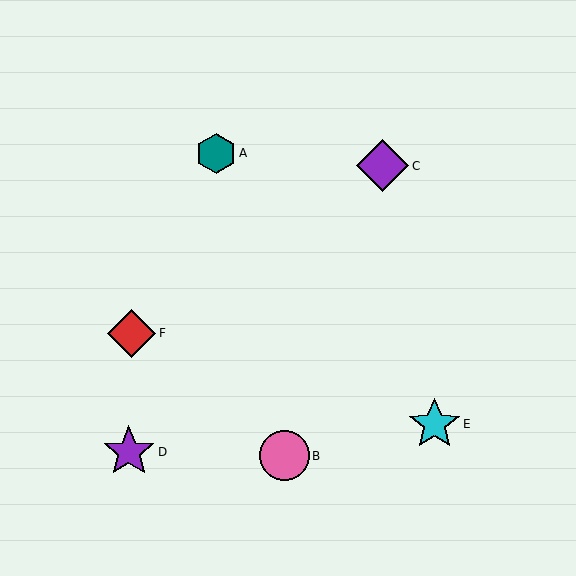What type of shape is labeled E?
Shape E is a cyan star.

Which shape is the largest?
The purple diamond (labeled C) is the largest.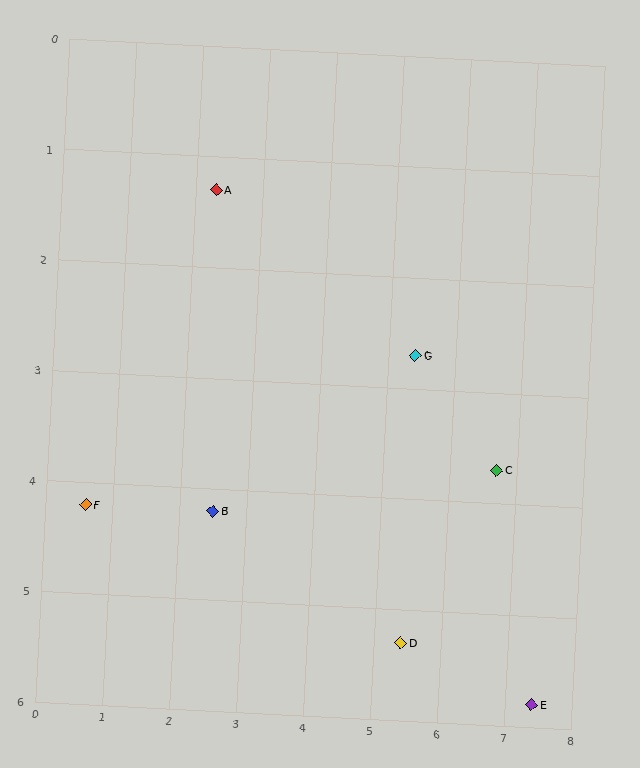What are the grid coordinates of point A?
Point A is at approximately (2.3, 1.3).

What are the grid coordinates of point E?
Point E is at approximately (7.4, 5.8).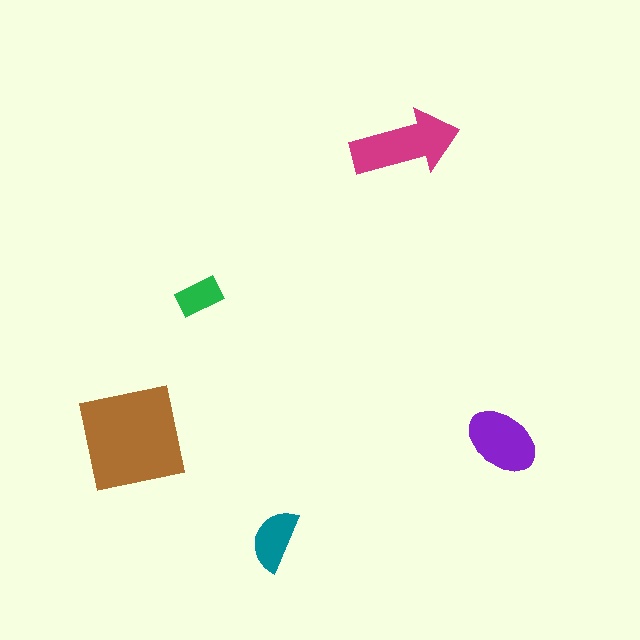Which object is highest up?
The magenta arrow is topmost.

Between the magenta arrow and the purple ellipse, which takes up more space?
The magenta arrow.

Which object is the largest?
The brown square.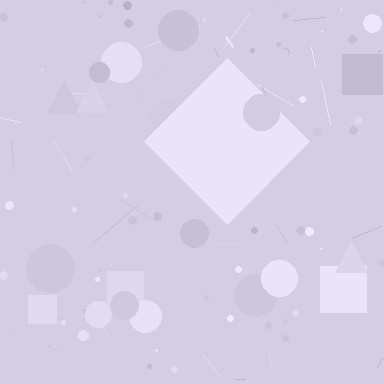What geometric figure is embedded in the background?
A diamond is embedded in the background.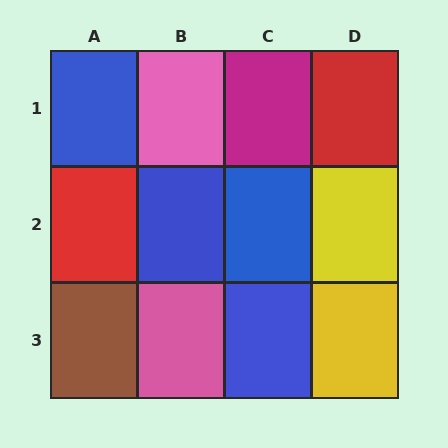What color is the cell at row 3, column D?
Yellow.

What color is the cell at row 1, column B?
Pink.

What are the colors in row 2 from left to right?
Red, blue, blue, yellow.